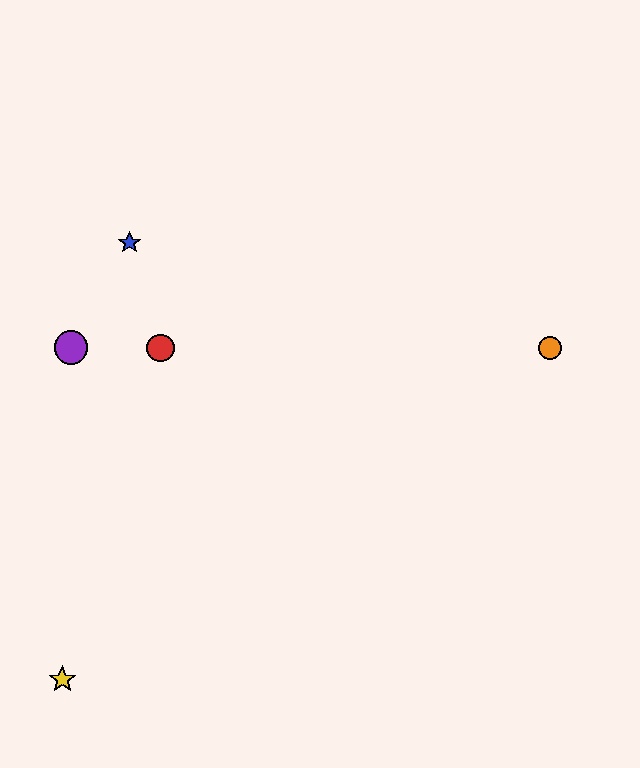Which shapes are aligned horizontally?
The red circle, the green circle, the purple circle, the orange circle are aligned horizontally.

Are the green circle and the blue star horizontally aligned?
No, the green circle is at y≈348 and the blue star is at y≈243.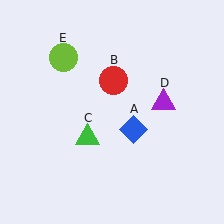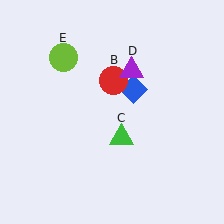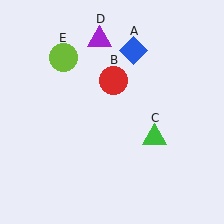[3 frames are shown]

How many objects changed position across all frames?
3 objects changed position: blue diamond (object A), green triangle (object C), purple triangle (object D).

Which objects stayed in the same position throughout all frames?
Red circle (object B) and lime circle (object E) remained stationary.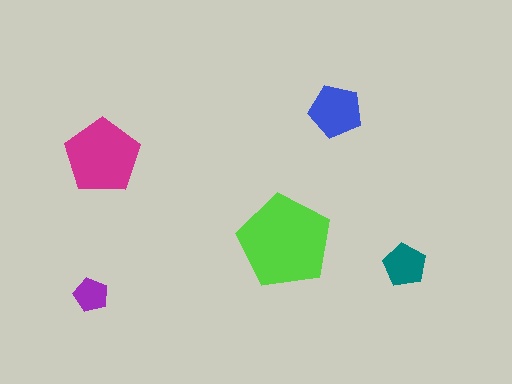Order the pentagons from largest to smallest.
the lime one, the magenta one, the blue one, the teal one, the purple one.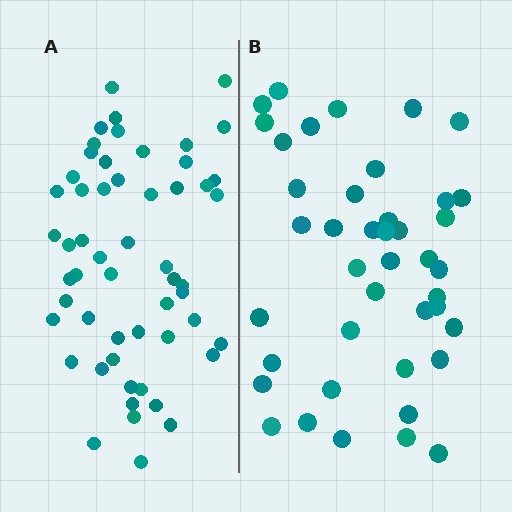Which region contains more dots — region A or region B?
Region A (the left region) has more dots.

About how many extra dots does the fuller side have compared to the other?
Region A has approximately 15 more dots than region B.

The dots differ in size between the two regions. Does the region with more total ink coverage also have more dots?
No. Region B has more total ink coverage because its dots are larger, but region A actually contains more individual dots. Total area can be misleading — the number of items is what matters here.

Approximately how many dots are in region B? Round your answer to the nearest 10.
About 40 dots. (The exact count is 42, which rounds to 40.)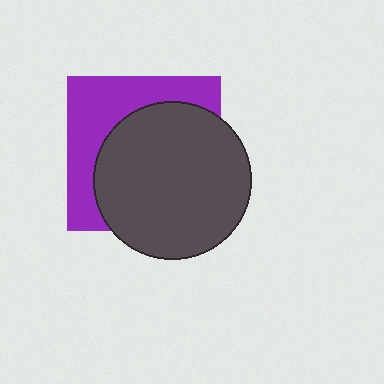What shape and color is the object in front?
The object in front is a dark gray circle.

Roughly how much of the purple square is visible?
A small part of it is visible (roughly 38%).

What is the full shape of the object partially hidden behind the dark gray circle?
The partially hidden object is a purple square.